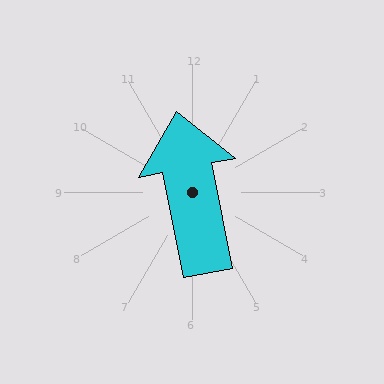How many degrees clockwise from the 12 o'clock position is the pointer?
Approximately 349 degrees.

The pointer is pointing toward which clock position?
Roughly 12 o'clock.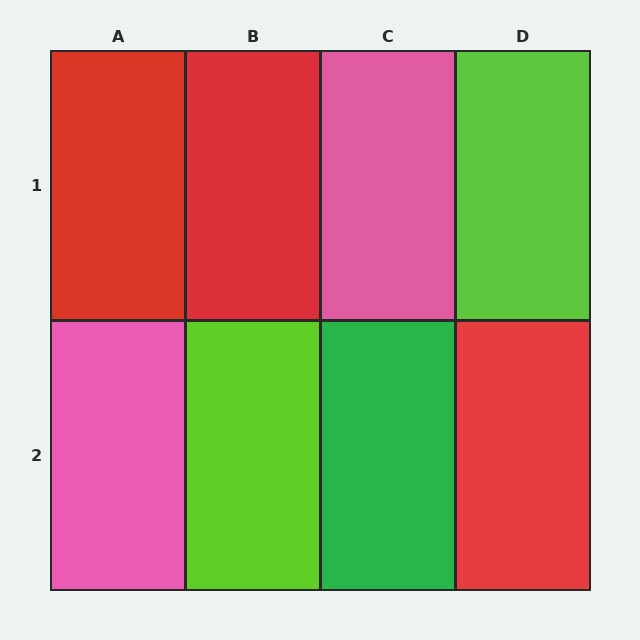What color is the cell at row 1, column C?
Pink.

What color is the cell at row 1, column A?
Red.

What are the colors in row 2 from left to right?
Pink, lime, green, red.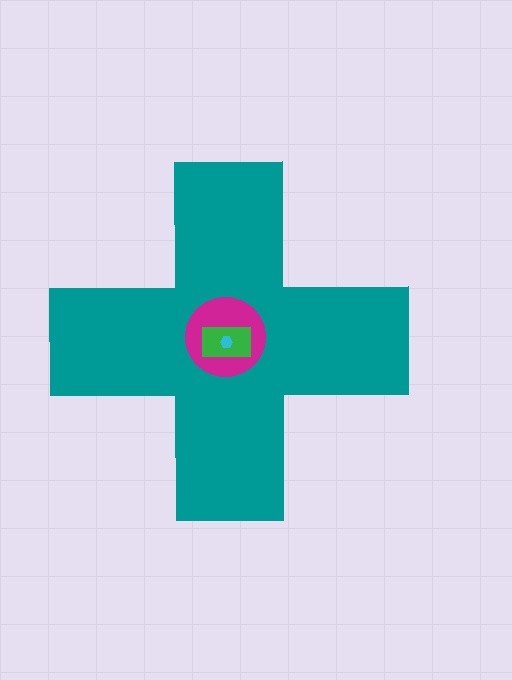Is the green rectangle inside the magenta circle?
Yes.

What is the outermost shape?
The teal cross.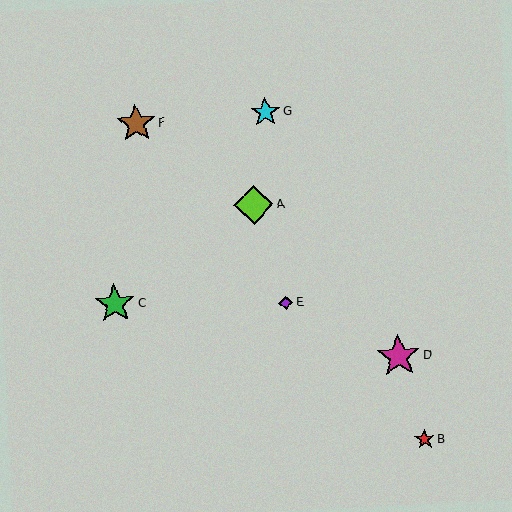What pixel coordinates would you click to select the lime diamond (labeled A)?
Click at (254, 205) to select the lime diamond A.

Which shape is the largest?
The magenta star (labeled D) is the largest.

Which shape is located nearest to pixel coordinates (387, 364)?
The magenta star (labeled D) at (399, 356) is nearest to that location.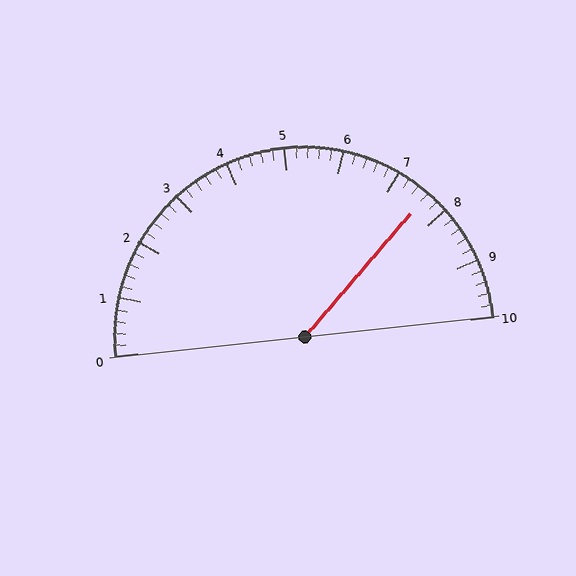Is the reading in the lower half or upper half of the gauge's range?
The reading is in the upper half of the range (0 to 10).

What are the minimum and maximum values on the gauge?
The gauge ranges from 0 to 10.